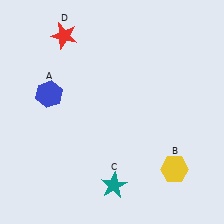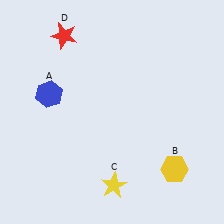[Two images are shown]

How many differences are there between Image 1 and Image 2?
There is 1 difference between the two images.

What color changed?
The star (C) changed from teal in Image 1 to yellow in Image 2.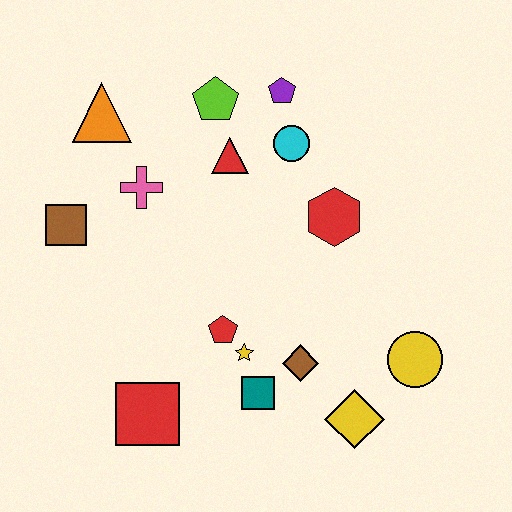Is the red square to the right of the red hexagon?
No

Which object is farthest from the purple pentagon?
The red square is farthest from the purple pentagon.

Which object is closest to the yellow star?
The red pentagon is closest to the yellow star.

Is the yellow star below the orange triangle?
Yes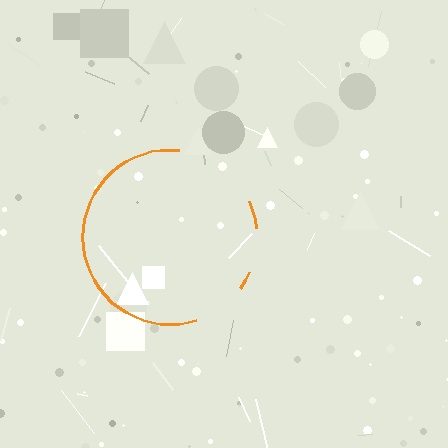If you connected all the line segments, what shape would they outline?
They would outline a circle.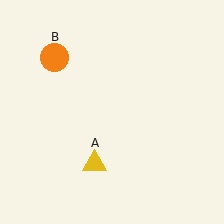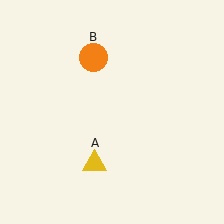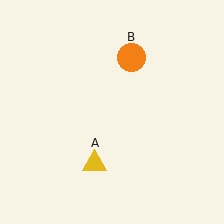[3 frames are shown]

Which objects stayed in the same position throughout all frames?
Yellow triangle (object A) remained stationary.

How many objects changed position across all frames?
1 object changed position: orange circle (object B).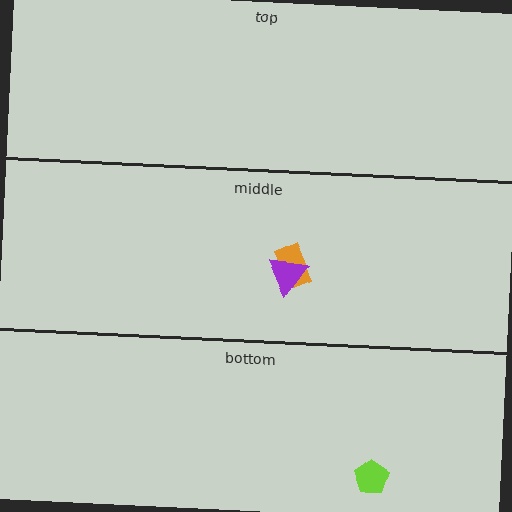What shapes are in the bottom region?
The lime pentagon.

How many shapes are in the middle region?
2.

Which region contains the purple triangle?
The middle region.